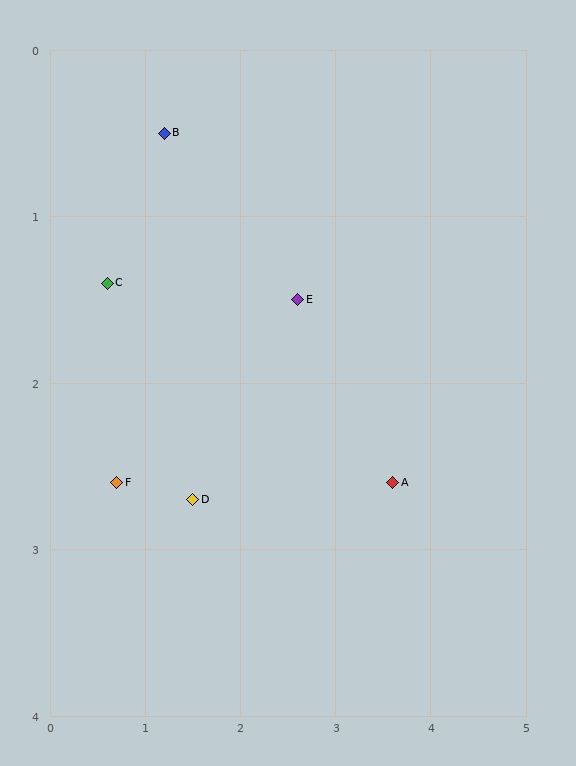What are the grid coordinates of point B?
Point B is at approximately (1.2, 0.5).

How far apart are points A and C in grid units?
Points A and C are about 3.2 grid units apart.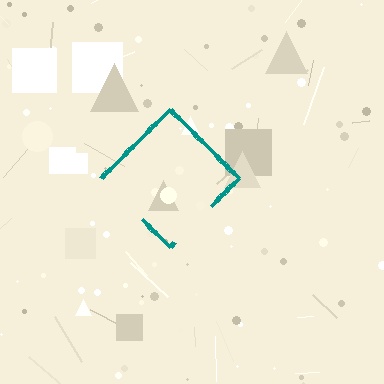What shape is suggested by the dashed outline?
The dashed outline suggests a diamond.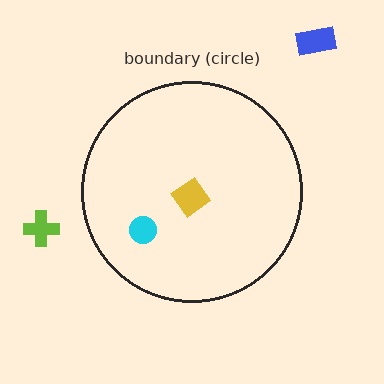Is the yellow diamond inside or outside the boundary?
Inside.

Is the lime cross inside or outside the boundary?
Outside.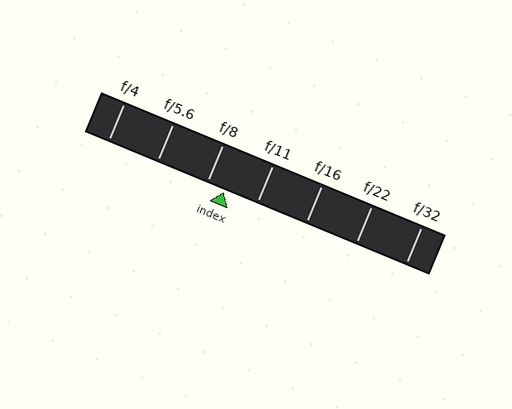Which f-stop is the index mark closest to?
The index mark is closest to f/8.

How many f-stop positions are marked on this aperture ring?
There are 7 f-stop positions marked.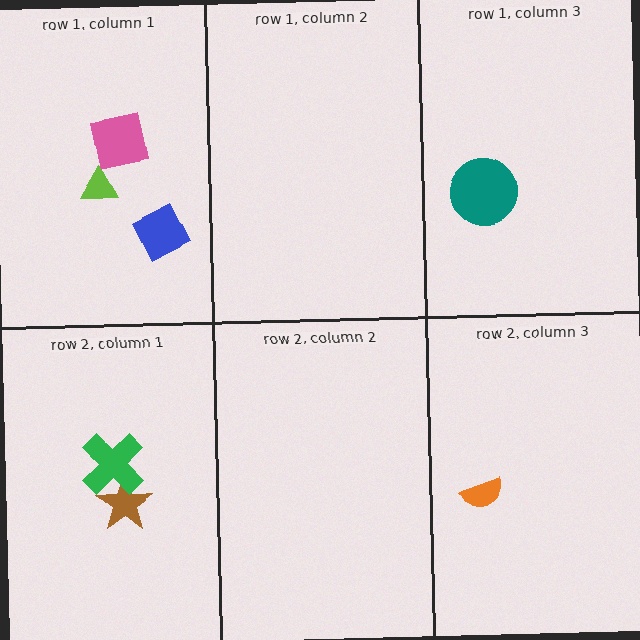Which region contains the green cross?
The row 2, column 1 region.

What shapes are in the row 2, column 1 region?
The brown star, the green cross.